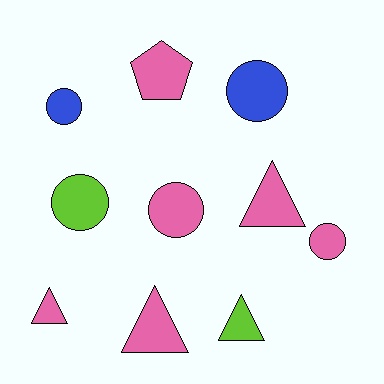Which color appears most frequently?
Pink, with 6 objects.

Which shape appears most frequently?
Circle, with 5 objects.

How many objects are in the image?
There are 10 objects.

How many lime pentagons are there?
There are no lime pentagons.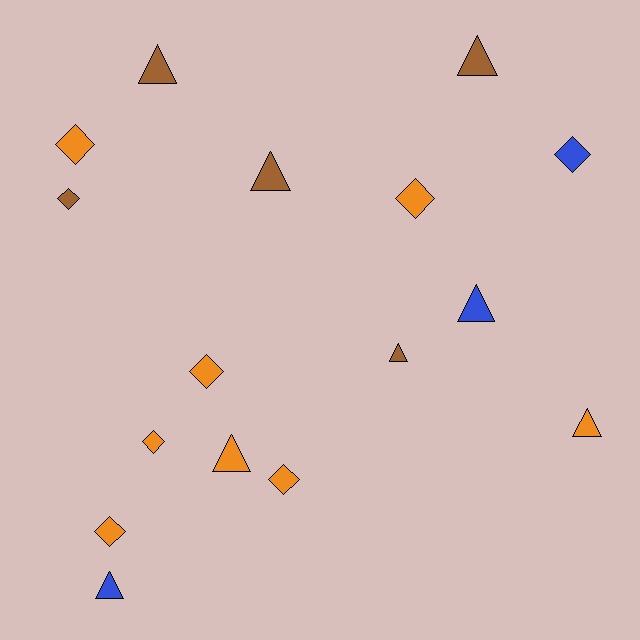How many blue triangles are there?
There are 2 blue triangles.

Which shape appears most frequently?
Diamond, with 8 objects.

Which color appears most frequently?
Orange, with 8 objects.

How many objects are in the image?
There are 16 objects.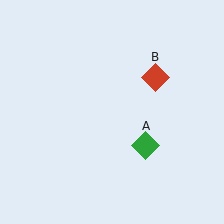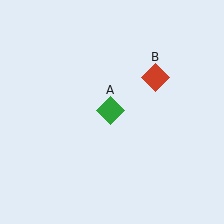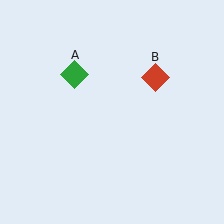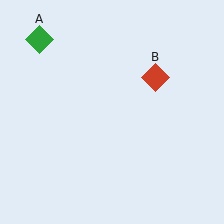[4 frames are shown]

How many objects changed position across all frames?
1 object changed position: green diamond (object A).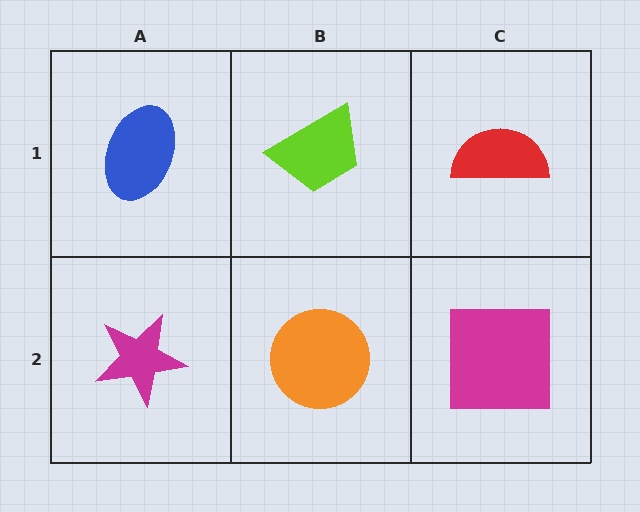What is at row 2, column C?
A magenta square.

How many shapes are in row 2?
3 shapes.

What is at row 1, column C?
A red semicircle.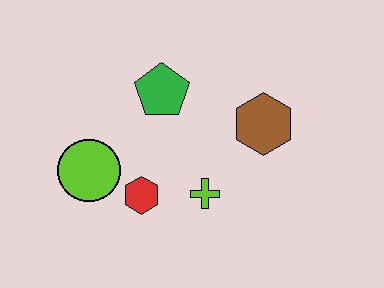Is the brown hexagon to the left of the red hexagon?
No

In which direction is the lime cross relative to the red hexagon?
The lime cross is to the right of the red hexagon.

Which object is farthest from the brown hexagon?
The lime circle is farthest from the brown hexagon.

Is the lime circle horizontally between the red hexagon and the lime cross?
No